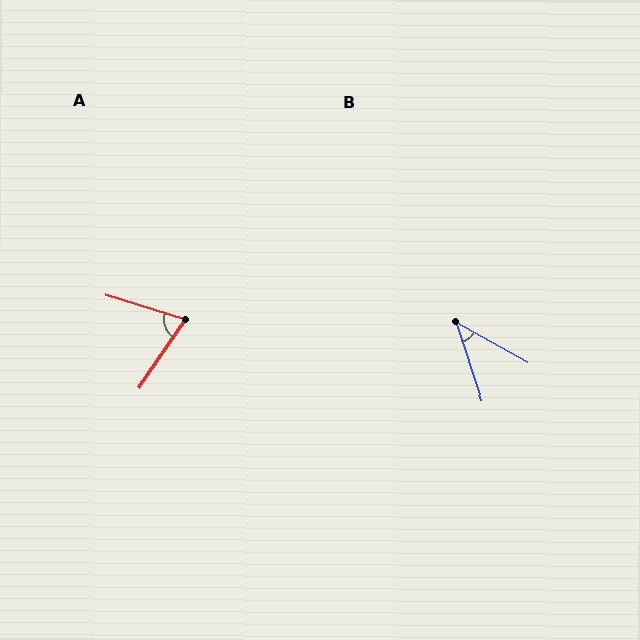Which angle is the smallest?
B, at approximately 43 degrees.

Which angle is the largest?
A, at approximately 73 degrees.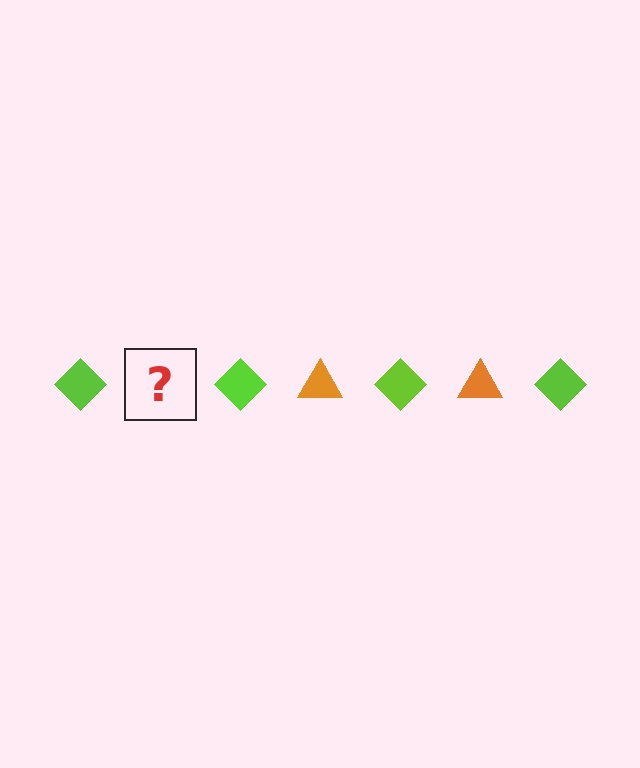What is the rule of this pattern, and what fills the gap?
The rule is that the pattern alternates between lime diamond and orange triangle. The gap should be filled with an orange triangle.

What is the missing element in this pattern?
The missing element is an orange triangle.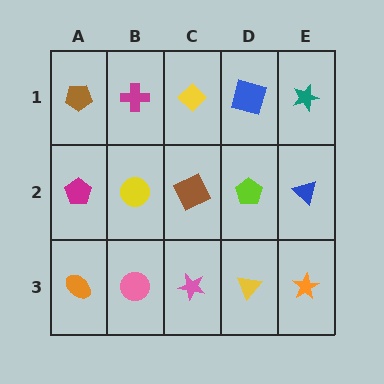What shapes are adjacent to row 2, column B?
A magenta cross (row 1, column B), a pink circle (row 3, column B), a magenta pentagon (row 2, column A), a brown square (row 2, column C).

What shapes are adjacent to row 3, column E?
A blue triangle (row 2, column E), a yellow triangle (row 3, column D).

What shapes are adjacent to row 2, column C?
A yellow diamond (row 1, column C), a pink star (row 3, column C), a yellow circle (row 2, column B), a lime pentagon (row 2, column D).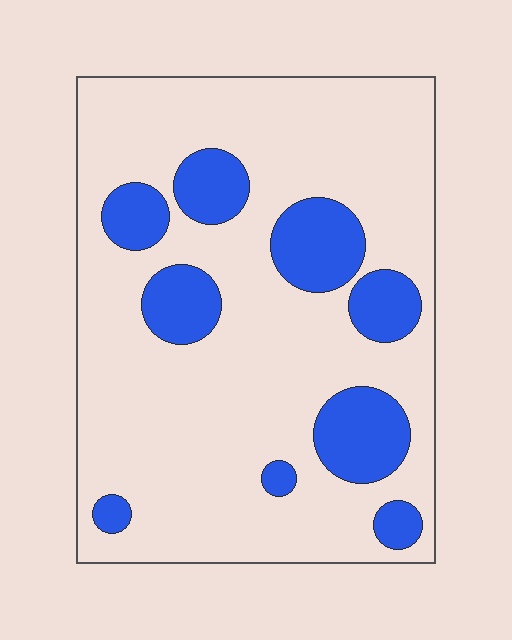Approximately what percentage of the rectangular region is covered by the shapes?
Approximately 20%.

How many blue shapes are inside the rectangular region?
9.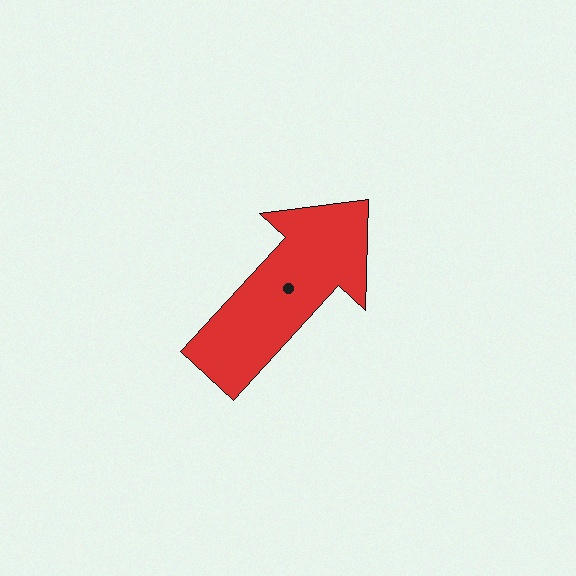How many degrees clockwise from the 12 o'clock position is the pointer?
Approximately 43 degrees.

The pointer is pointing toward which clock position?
Roughly 1 o'clock.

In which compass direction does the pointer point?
Northeast.